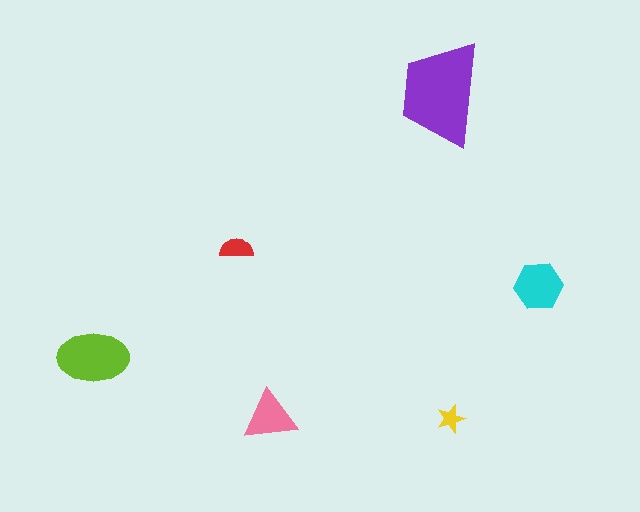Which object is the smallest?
The yellow star.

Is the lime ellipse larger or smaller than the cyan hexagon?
Larger.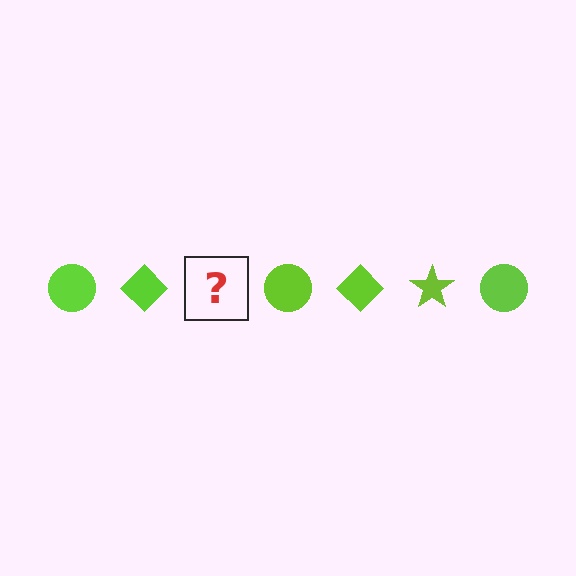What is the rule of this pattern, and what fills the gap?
The rule is that the pattern cycles through circle, diamond, star shapes in lime. The gap should be filled with a lime star.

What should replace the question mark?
The question mark should be replaced with a lime star.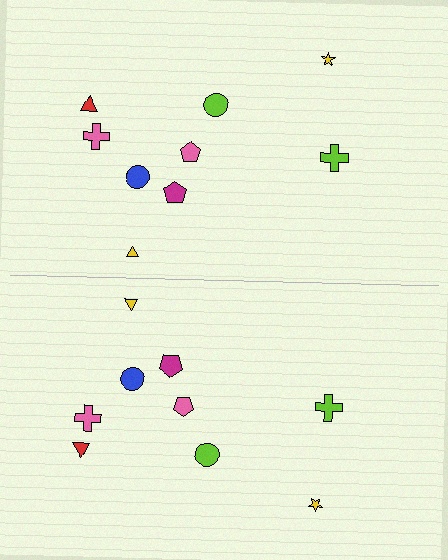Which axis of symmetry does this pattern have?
The pattern has a horizontal axis of symmetry running through the center of the image.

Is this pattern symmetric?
Yes, this pattern has bilateral (reflection) symmetry.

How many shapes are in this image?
There are 18 shapes in this image.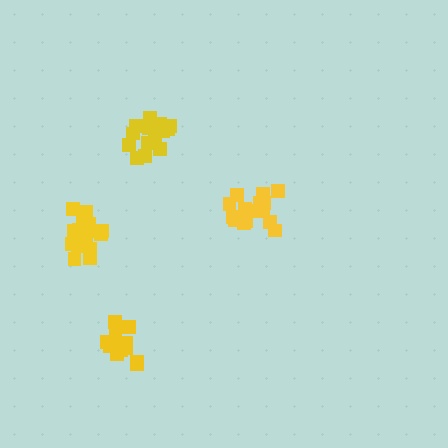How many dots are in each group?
Group 1: 14 dots, Group 2: 19 dots, Group 3: 16 dots, Group 4: 15 dots (64 total).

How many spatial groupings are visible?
There are 4 spatial groupings.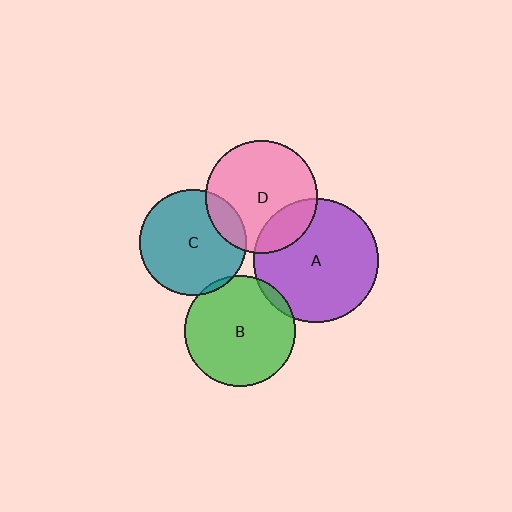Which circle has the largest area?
Circle A (purple).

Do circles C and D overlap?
Yes.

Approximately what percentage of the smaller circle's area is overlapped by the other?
Approximately 15%.